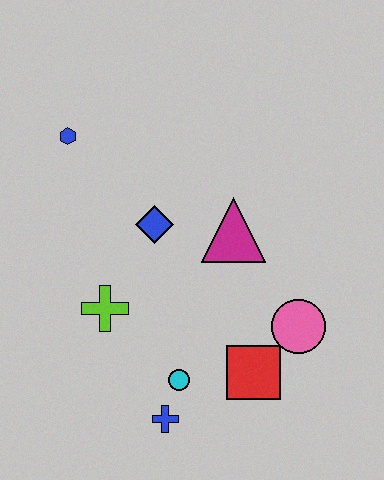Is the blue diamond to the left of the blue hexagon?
No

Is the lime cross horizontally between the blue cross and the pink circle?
No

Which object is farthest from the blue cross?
The blue hexagon is farthest from the blue cross.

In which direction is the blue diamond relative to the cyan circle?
The blue diamond is above the cyan circle.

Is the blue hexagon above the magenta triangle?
Yes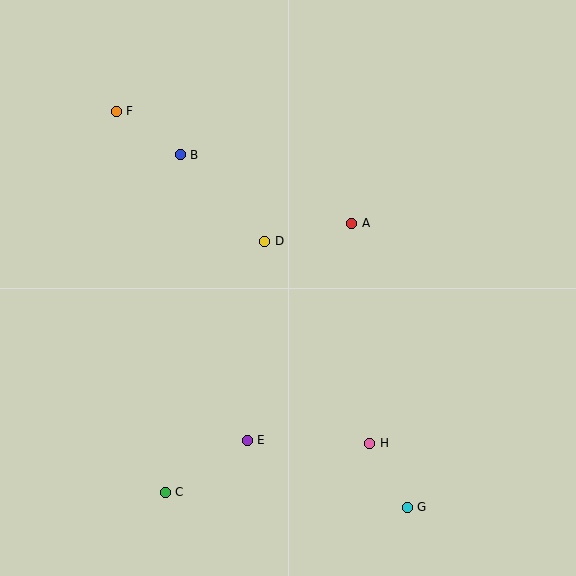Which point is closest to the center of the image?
Point D at (265, 241) is closest to the center.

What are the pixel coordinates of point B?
Point B is at (180, 155).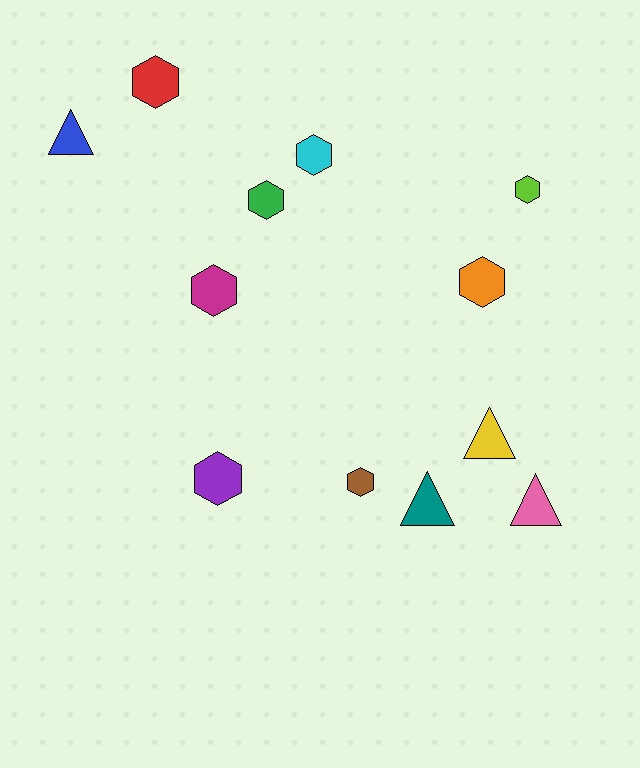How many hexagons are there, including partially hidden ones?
There are 8 hexagons.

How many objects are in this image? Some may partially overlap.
There are 12 objects.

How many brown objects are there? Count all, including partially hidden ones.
There is 1 brown object.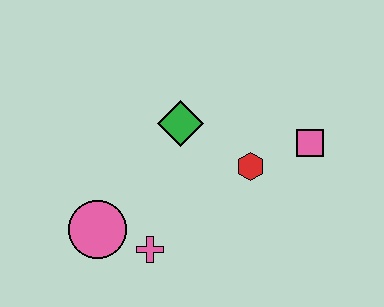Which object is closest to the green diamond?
The red hexagon is closest to the green diamond.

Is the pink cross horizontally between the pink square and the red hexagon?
No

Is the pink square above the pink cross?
Yes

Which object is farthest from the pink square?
The pink circle is farthest from the pink square.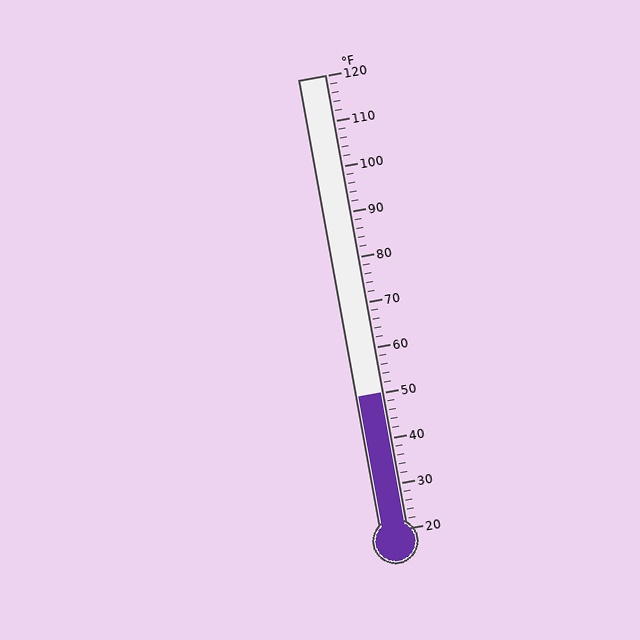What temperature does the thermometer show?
The thermometer shows approximately 50°F.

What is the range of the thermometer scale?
The thermometer scale ranges from 20°F to 120°F.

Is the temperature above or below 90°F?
The temperature is below 90°F.